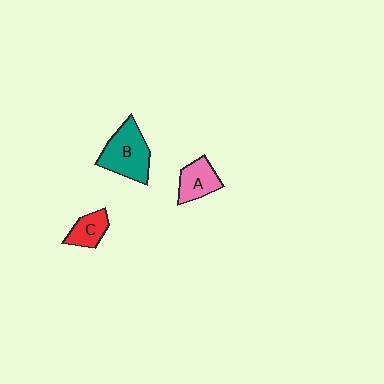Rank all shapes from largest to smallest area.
From largest to smallest: B (teal), A (pink), C (red).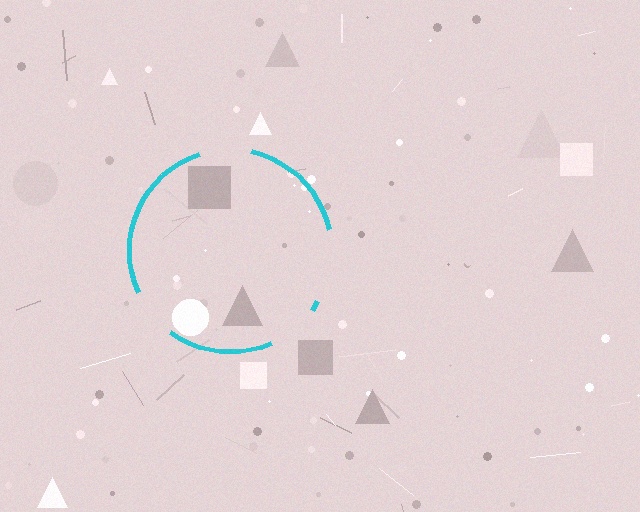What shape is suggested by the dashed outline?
The dashed outline suggests a circle.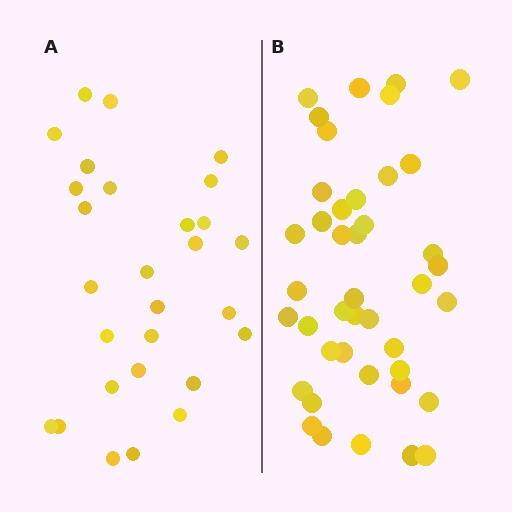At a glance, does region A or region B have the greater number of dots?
Region B (the right region) has more dots.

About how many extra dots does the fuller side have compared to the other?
Region B has approximately 15 more dots than region A.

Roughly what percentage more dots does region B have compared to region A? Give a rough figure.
About 50% more.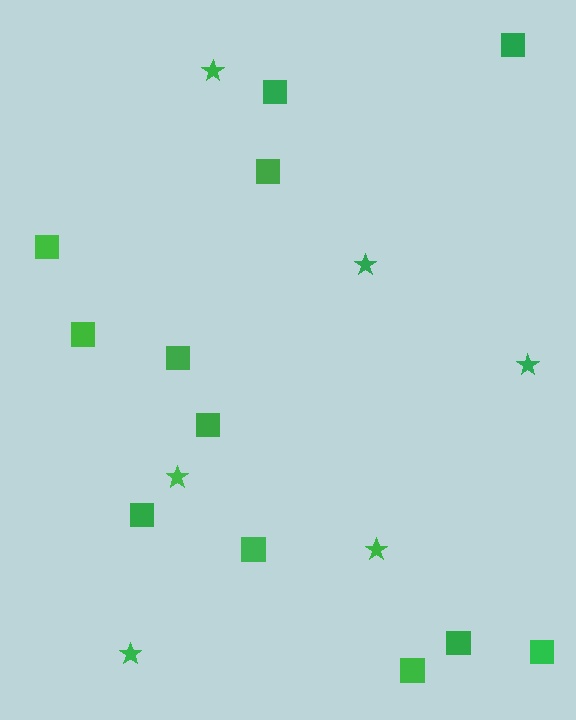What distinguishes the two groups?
There are 2 groups: one group of squares (12) and one group of stars (6).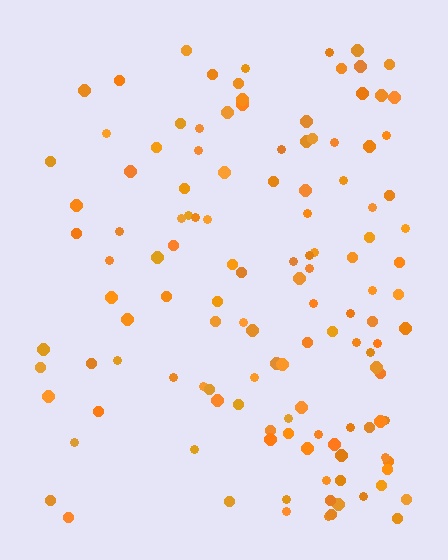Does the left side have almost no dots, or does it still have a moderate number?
Still a moderate number, just noticeably fewer than the right.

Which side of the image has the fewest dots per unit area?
The left.